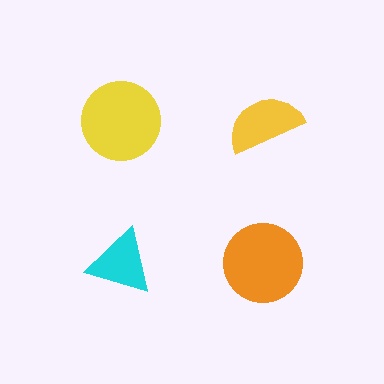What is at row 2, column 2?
An orange circle.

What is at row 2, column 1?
A cyan triangle.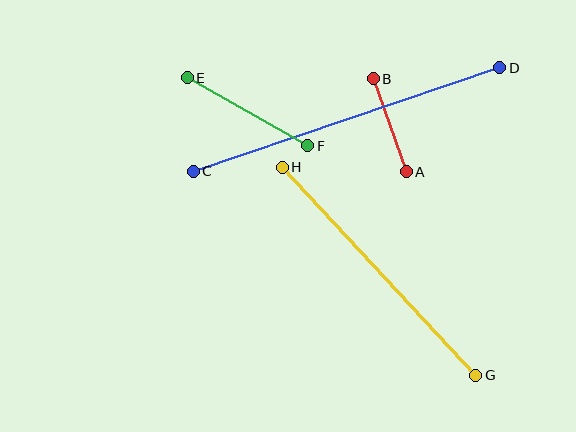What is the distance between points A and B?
The distance is approximately 99 pixels.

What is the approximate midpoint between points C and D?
The midpoint is at approximately (346, 119) pixels.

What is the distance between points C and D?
The distance is approximately 323 pixels.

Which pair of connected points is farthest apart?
Points C and D are farthest apart.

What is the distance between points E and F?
The distance is approximately 138 pixels.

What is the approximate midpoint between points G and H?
The midpoint is at approximately (379, 271) pixels.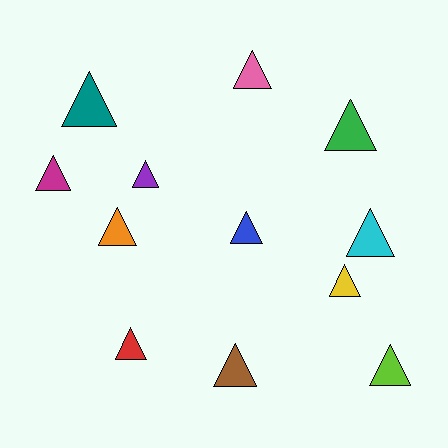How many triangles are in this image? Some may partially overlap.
There are 12 triangles.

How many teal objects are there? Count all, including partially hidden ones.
There is 1 teal object.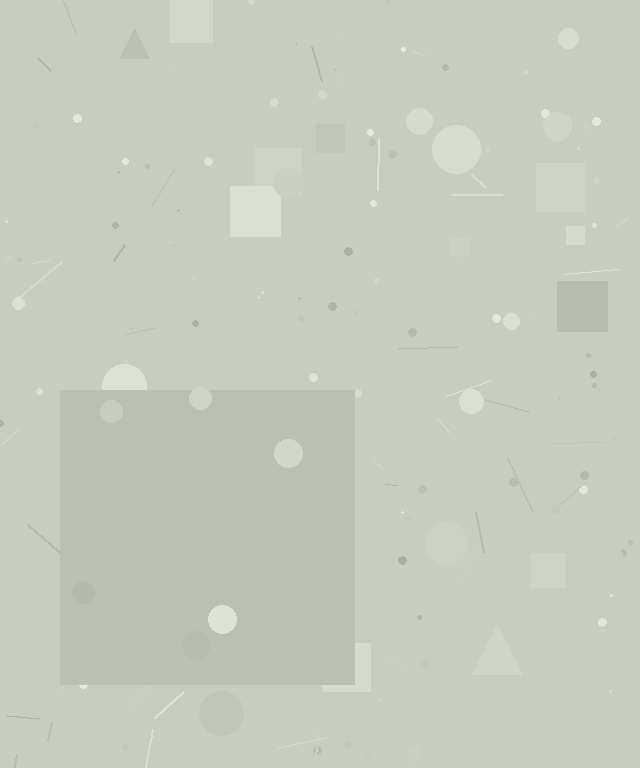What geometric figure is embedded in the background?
A square is embedded in the background.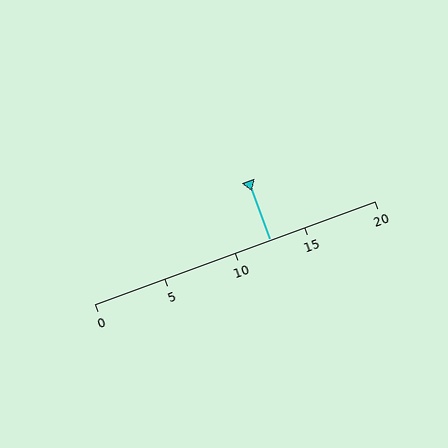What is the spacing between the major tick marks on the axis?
The major ticks are spaced 5 apart.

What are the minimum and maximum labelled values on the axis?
The axis runs from 0 to 20.